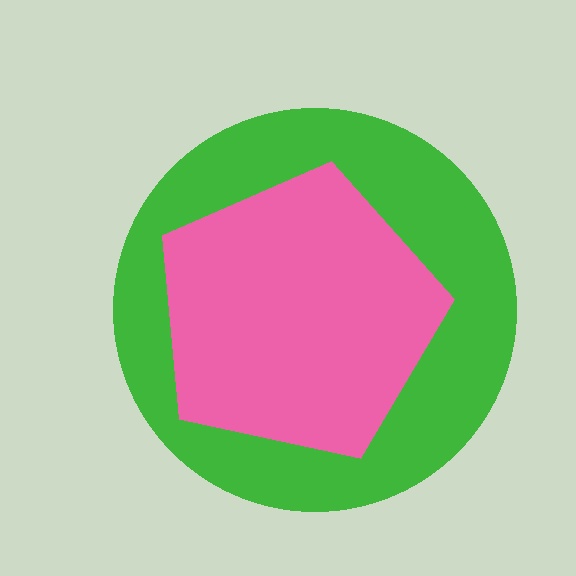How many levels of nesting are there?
2.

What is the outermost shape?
The green circle.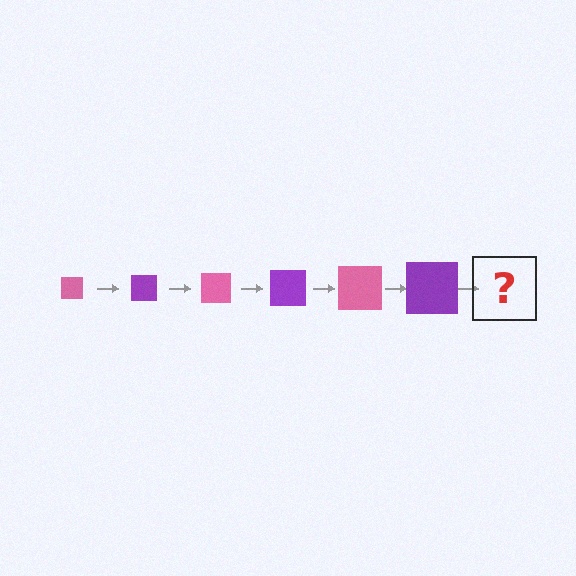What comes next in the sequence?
The next element should be a pink square, larger than the previous one.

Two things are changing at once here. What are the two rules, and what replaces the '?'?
The two rules are that the square grows larger each step and the color cycles through pink and purple. The '?' should be a pink square, larger than the previous one.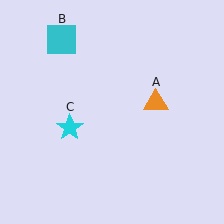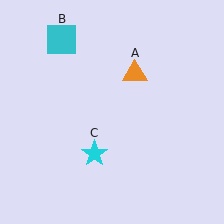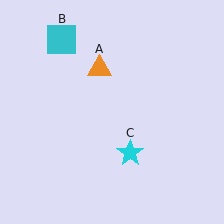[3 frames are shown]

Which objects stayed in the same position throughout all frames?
Cyan square (object B) remained stationary.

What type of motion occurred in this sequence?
The orange triangle (object A), cyan star (object C) rotated counterclockwise around the center of the scene.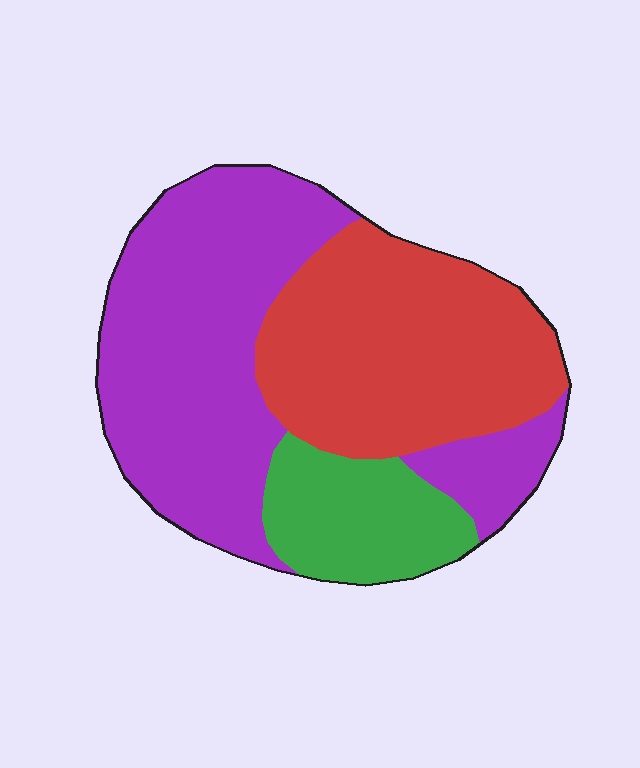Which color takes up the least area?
Green, at roughly 15%.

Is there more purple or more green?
Purple.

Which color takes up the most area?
Purple, at roughly 50%.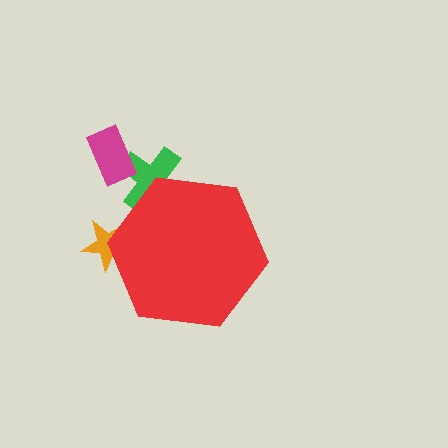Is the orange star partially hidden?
Yes, the orange star is partially hidden behind the red hexagon.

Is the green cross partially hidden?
Yes, the green cross is partially hidden behind the red hexagon.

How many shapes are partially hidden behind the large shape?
2 shapes are partially hidden.